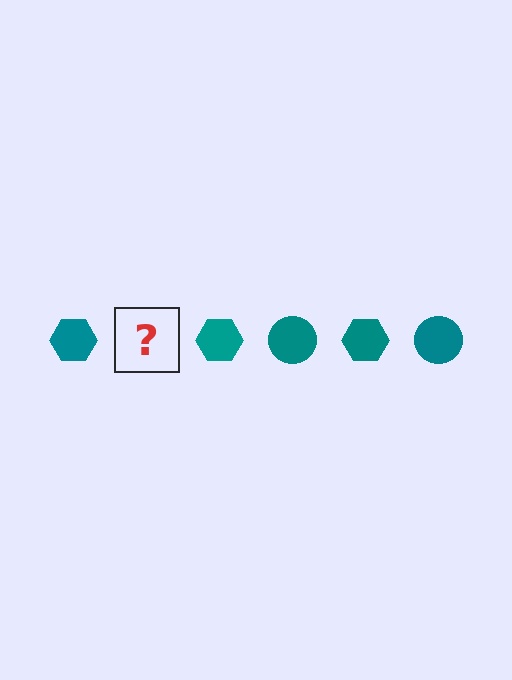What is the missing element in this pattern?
The missing element is a teal circle.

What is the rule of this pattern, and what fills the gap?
The rule is that the pattern cycles through hexagon, circle shapes in teal. The gap should be filled with a teal circle.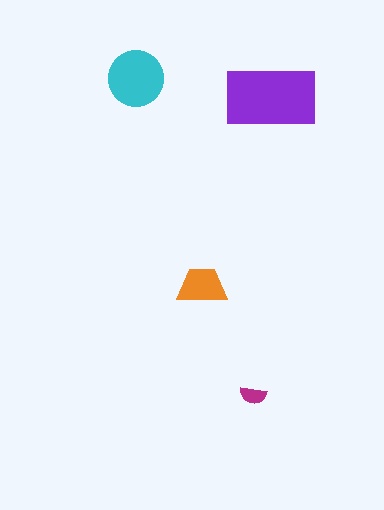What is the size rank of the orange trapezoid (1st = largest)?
3rd.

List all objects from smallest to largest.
The magenta semicircle, the orange trapezoid, the cyan circle, the purple rectangle.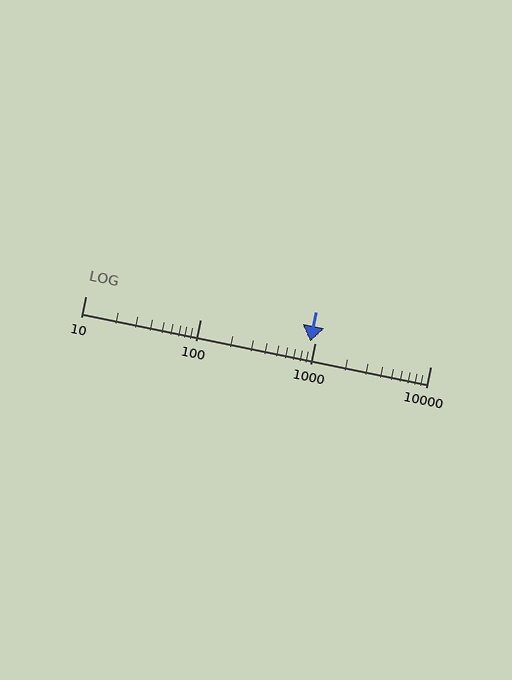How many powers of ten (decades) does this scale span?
The scale spans 3 decades, from 10 to 10000.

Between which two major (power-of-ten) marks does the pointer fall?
The pointer is between 100 and 1000.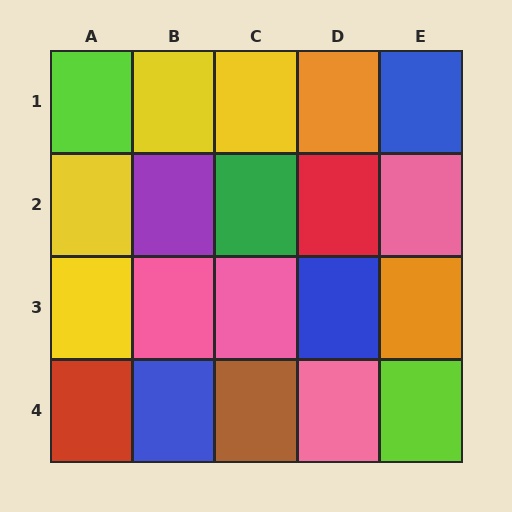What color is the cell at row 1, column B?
Yellow.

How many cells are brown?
1 cell is brown.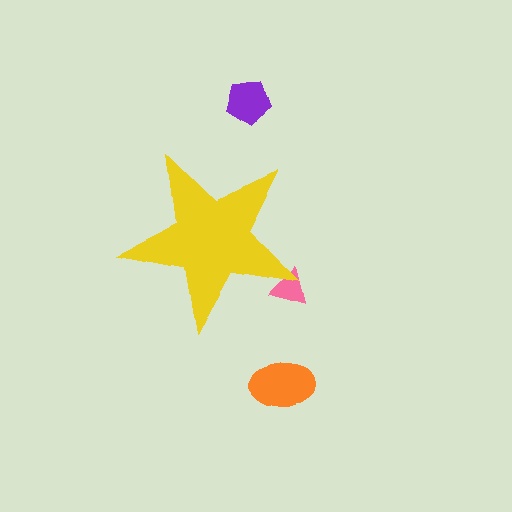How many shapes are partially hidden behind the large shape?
1 shape is partially hidden.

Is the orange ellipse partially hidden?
No, the orange ellipse is fully visible.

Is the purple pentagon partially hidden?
No, the purple pentagon is fully visible.